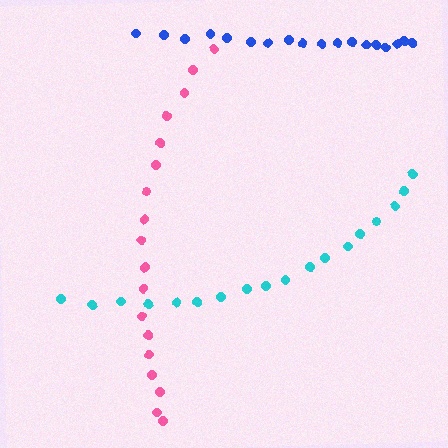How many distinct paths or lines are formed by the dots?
There are 3 distinct paths.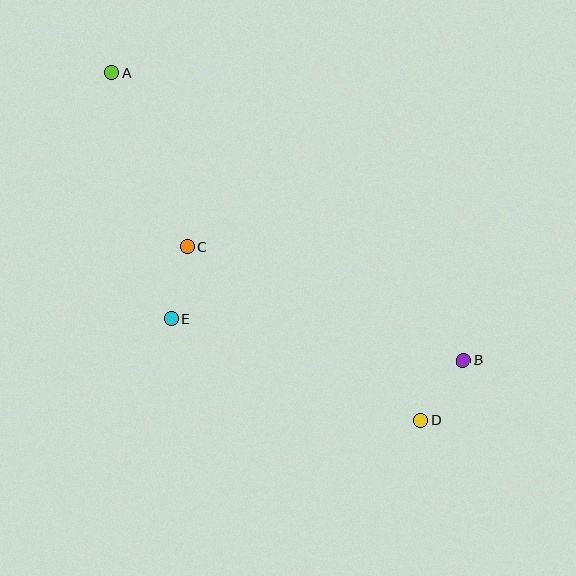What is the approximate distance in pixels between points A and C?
The distance between A and C is approximately 190 pixels.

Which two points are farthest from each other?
Points A and D are farthest from each other.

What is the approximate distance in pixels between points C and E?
The distance between C and E is approximately 74 pixels.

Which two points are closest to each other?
Points B and D are closest to each other.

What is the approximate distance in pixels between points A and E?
The distance between A and E is approximately 253 pixels.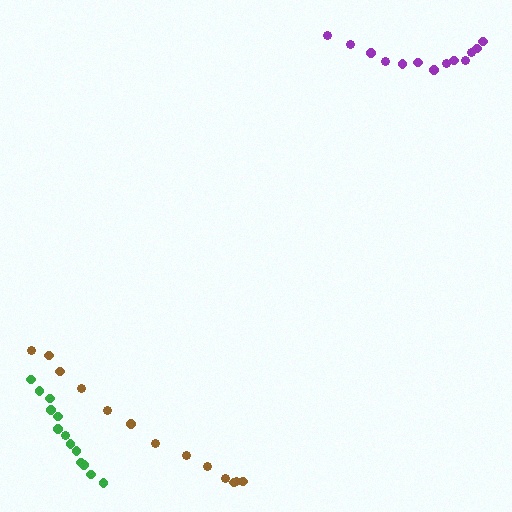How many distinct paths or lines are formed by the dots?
There are 3 distinct paths.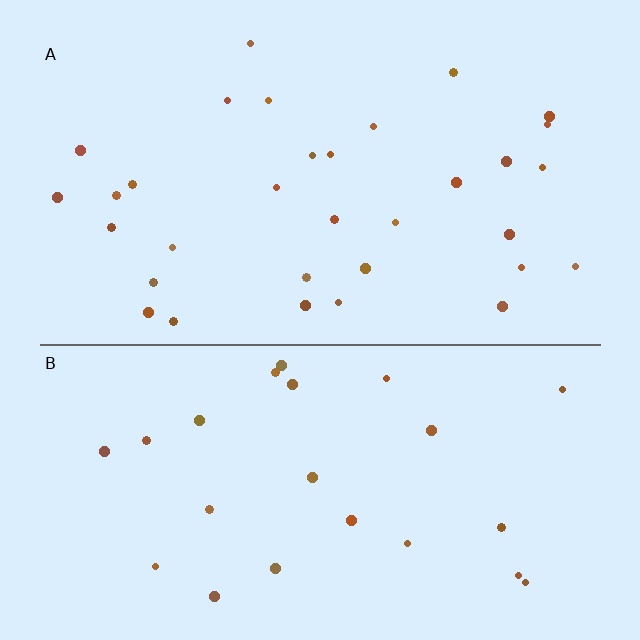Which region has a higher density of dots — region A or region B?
A (the top).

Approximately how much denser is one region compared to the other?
Approximately 1.4× — region A over region B.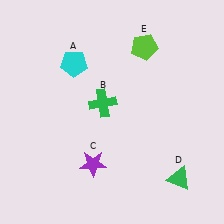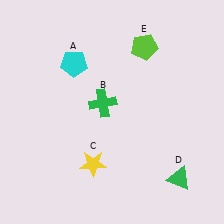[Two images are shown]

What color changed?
The star (C) changed from purple in Image 1 to yellow in Image 2.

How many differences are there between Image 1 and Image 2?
There is 1 difference between the two images.